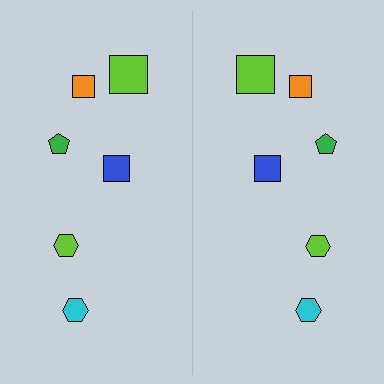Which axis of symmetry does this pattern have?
The pattern has a vertical axis of symmetry running through the center of the image.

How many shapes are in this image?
There are 12 shapes in this image.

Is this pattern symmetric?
Yes, this pattern has bilateral (reflection) symmetry.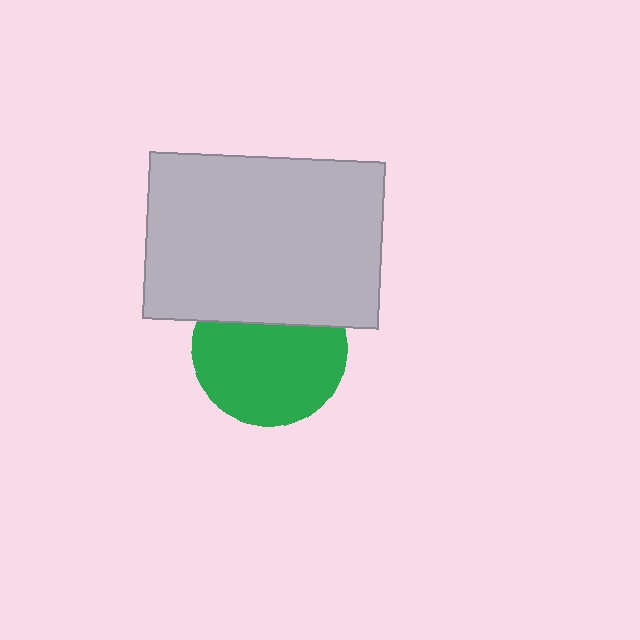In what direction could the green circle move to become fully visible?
The green circle could move down. That would shift it out from behind the light gray rectangle entirely.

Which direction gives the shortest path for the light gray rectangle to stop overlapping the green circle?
Moving up gives the shortest separation.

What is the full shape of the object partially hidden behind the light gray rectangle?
The partially hidden object is a green circle.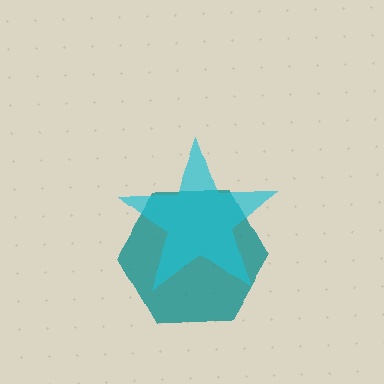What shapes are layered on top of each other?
The layered shapes are: a teal hexagon, a cyan star.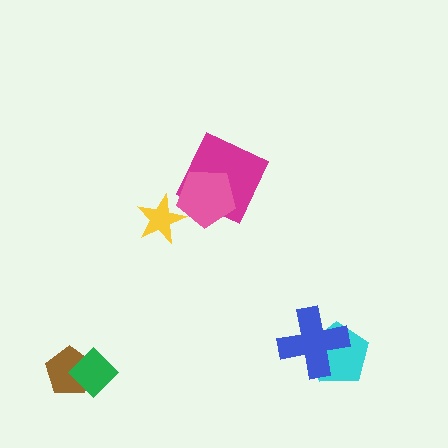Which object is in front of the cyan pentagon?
The blue cross is in front of the cyan pentagon.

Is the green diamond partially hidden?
No, no other shape covers it.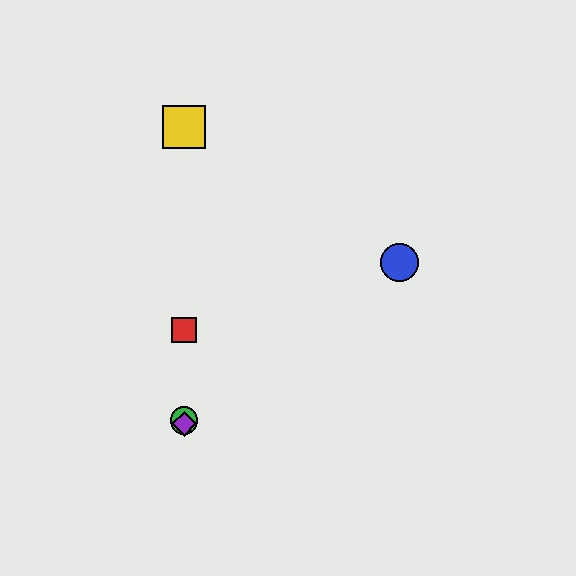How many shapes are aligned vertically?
4 shapes (the red square, the green circle, the yellow square, the purple diamond) are aligned vertically.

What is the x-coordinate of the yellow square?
The yellow square is at x≈184.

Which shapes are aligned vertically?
The red square, the green circle, the yellow square, the purple diamond are aligned vertically.